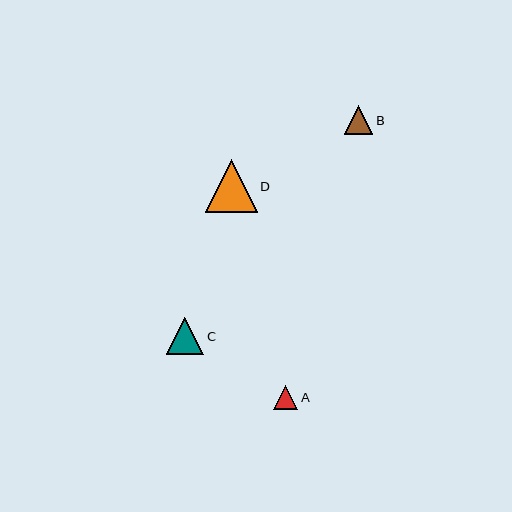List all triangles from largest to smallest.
From largest to smallest: D, C, B, A.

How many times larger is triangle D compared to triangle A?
Triangle D is approximately 2.2 times the size of triangle A.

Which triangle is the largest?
Triangle D is the largest with a size of approximately 52 pixels.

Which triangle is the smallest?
Triangle A is the smallest with a size of approximately 24 pixels.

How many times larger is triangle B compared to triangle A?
Triangle B is approximately 1.2 times the size of triangle A.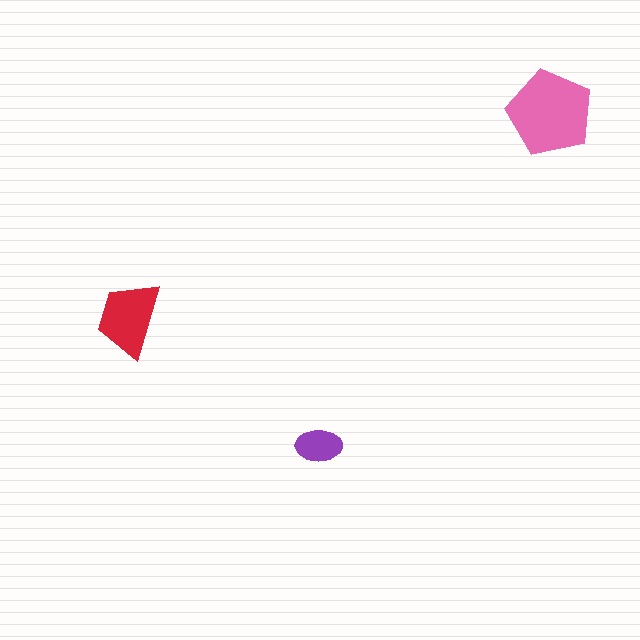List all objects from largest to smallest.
The pink pentagon, the red trapezoid, the purple ellipse.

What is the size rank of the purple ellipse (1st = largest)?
3rd.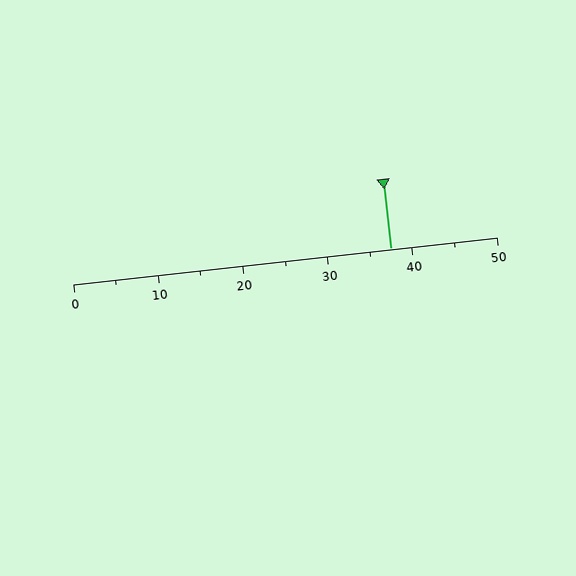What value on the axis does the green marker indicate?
The marker indicates approximately 37.5.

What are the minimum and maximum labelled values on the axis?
The axis runs from 0 to 50.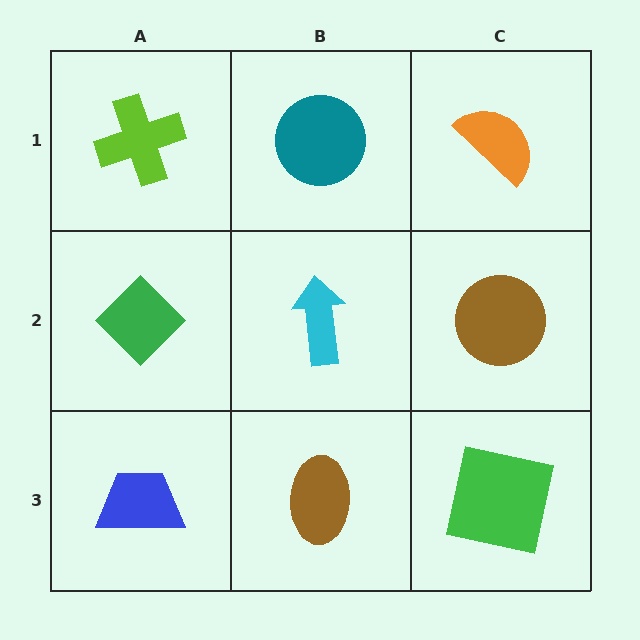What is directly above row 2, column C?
An orange semicircle.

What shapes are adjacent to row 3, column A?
A green diamond (row 2, column A), a brown ellipse (row 3, column B).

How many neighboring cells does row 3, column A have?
2.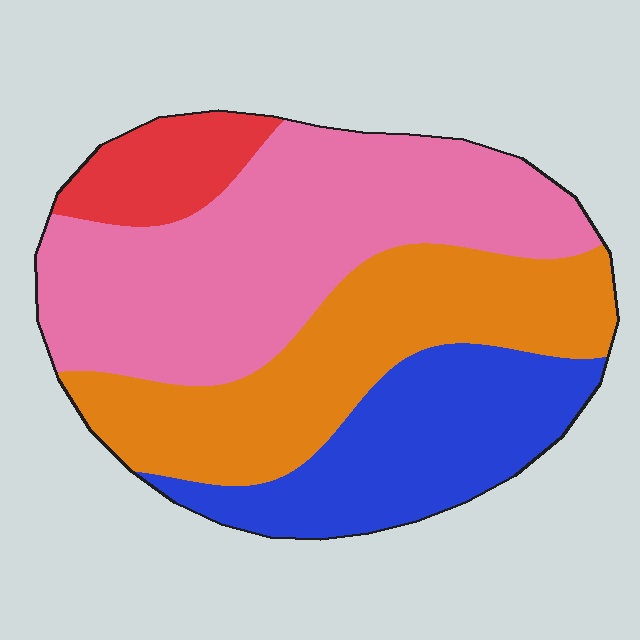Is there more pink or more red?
Pink.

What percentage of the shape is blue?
Blue covers 22% of the shape.